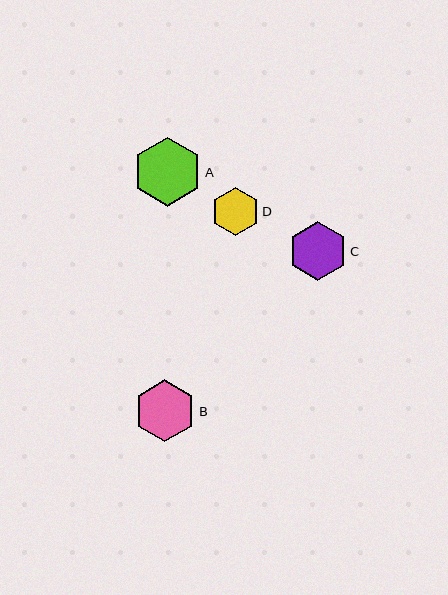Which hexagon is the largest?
Hexagon A is the largest with a size of approximately 69 pixels.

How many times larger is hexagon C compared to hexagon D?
Hexagon C is approximately 1.2 times the size of hexagon D.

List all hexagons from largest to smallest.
From largest to smallest: A, B, C, D.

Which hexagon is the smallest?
Hexagon D is the smallest with a size of approximately 48 pixels.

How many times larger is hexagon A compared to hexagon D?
Hexagon A is approximately 1.4 times the size of hexagon D.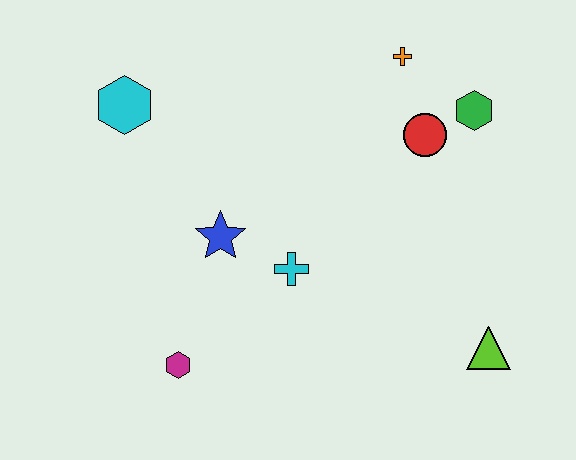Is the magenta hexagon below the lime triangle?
Yes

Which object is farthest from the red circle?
The magenta hexagon is farthest from the red circle.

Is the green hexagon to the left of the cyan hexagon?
No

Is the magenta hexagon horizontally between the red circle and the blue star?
No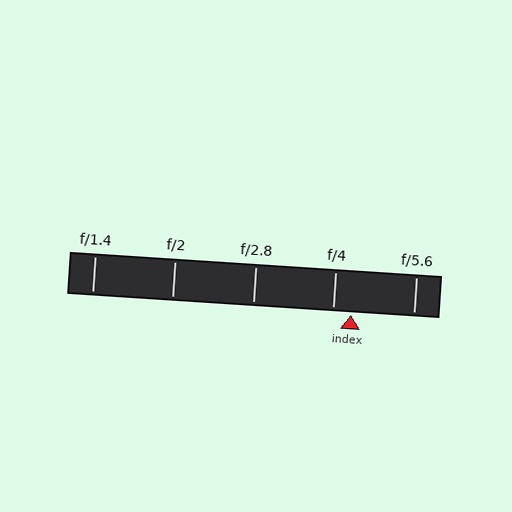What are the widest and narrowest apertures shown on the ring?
The widest aperture shown is f/1.4 and the narrowest is f/5.6.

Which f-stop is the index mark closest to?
The index mark is closest to f/4.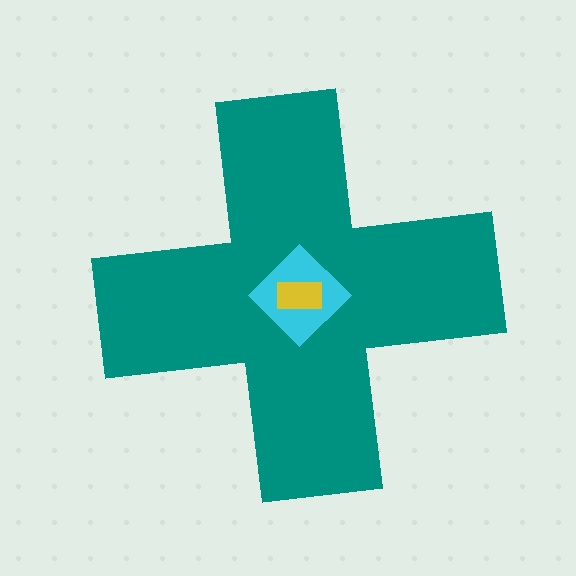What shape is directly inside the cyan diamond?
The yellow rectangle.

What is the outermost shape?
The teal cross.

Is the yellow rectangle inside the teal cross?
Yes.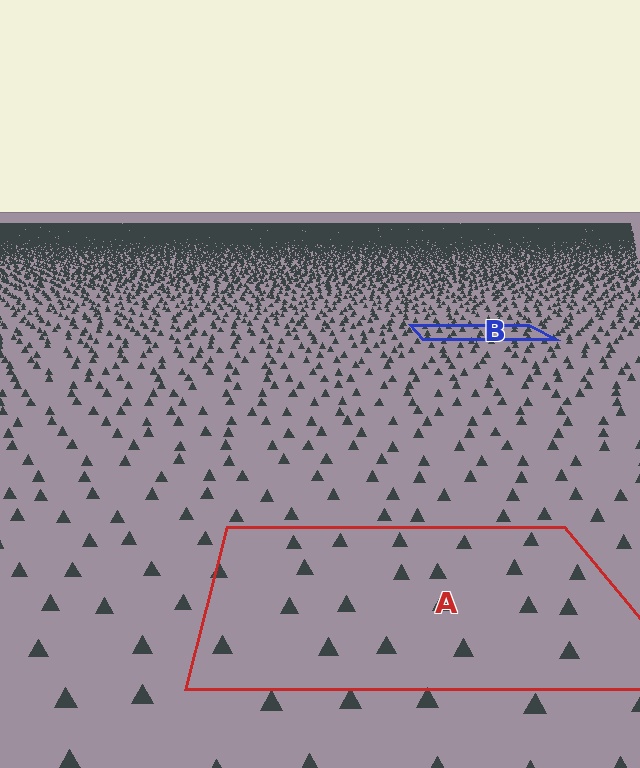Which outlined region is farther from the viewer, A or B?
Region B is farther from the viewer — the texture elements inside it appear smaller and more densely packed.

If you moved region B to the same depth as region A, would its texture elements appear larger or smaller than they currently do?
They would appear larger. At a closer depth, the same texture elements are projected at a bigger on-screen size.